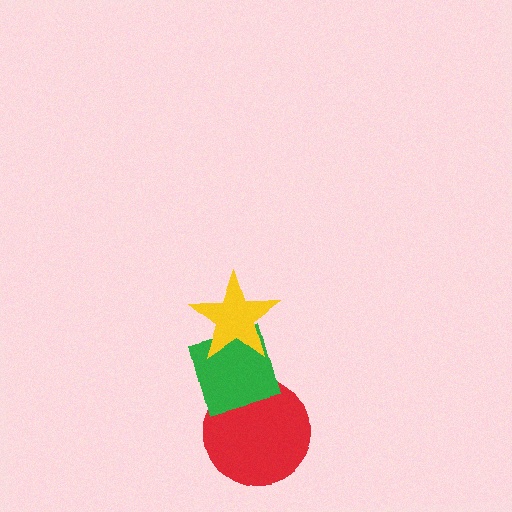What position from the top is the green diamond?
The green diamond is 2nd from the top.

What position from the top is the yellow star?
The yellow star is 1st from the top.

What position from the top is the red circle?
The red circle is 3rd from the top.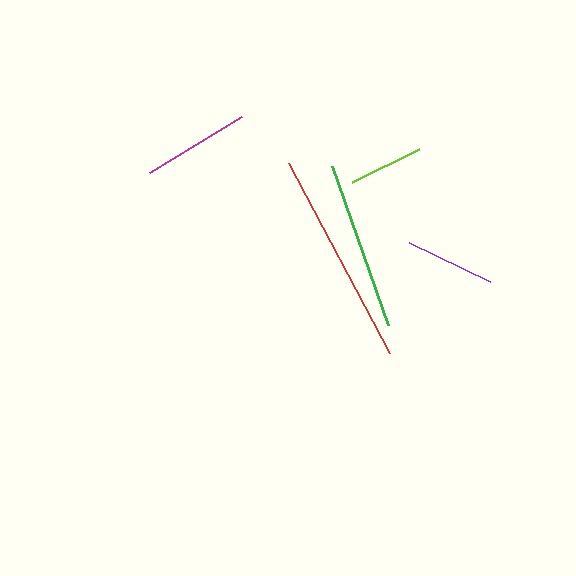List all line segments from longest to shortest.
From longest to shortest: red, green, magenta, purple, lime.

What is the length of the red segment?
The red segment is approximately 215 pixels long.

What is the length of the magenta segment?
The magenta segment is approximately 108 pixels long.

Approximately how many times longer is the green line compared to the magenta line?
The green line is approximately 1.6 times the length of the magenta line.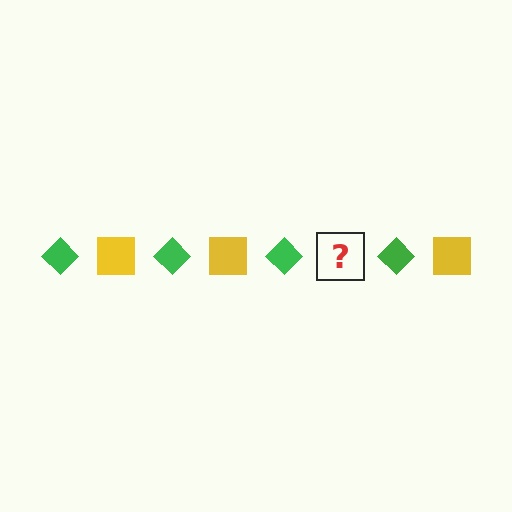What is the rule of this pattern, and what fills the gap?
The rule is that the pattern alternates between green diamond and yellow square. The gap should be filled with a yellow square.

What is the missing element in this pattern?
The missing element is a yellow square.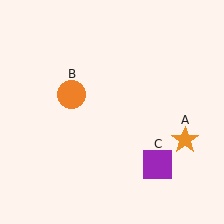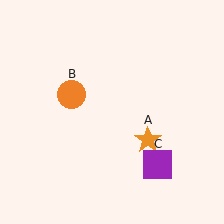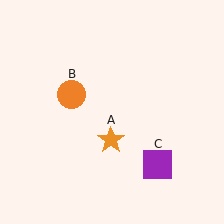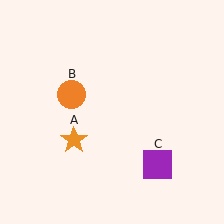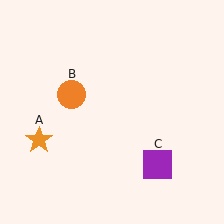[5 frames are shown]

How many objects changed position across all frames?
1 object changed position: orange star (object A).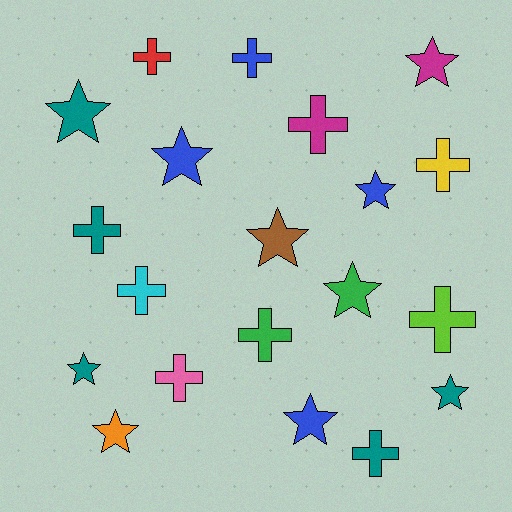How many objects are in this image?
There are 20 objects.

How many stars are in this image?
There are 10 stars.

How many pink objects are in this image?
There is 1 pink object.